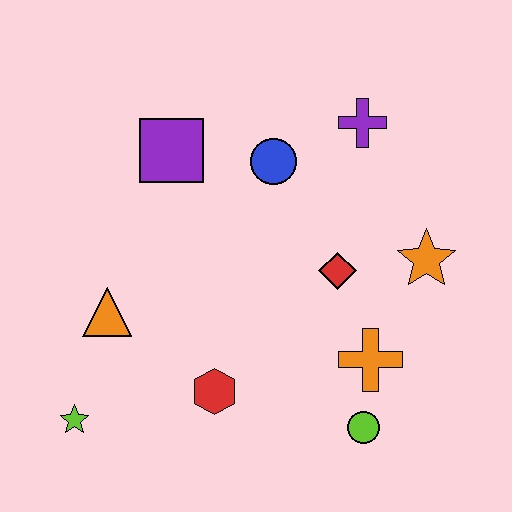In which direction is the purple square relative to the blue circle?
The purple square is to the left of the blue circle.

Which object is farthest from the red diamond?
The lime star is farthest from the red diamond.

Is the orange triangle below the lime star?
No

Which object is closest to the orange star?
The red diamond is closest to the orange star.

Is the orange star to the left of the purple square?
No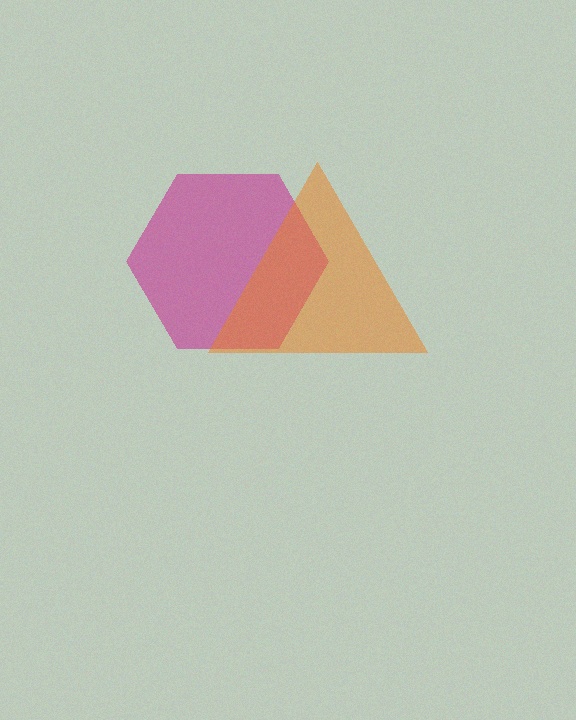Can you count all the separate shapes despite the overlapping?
Yes, there are 2 separate shapes.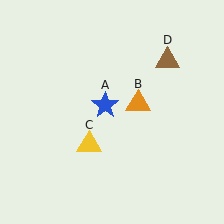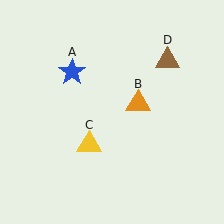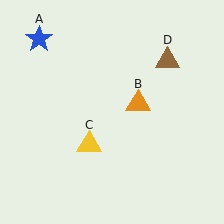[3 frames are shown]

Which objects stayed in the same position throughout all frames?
Orange triangle (object B) and yellow triangle (object C) and brown triangle (object D) remained stationary.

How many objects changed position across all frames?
1 object changed position: blue star (object A).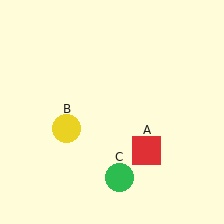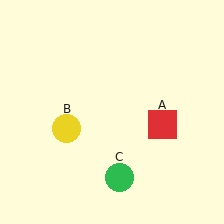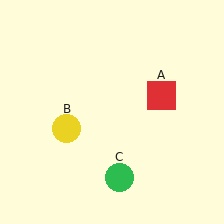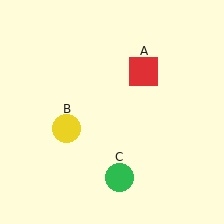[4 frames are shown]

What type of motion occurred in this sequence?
The red square (object A) rotated counterclockwise around the center of the scene.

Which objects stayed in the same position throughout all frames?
Yellow circle (object B) and green circle (object C) remained stationary.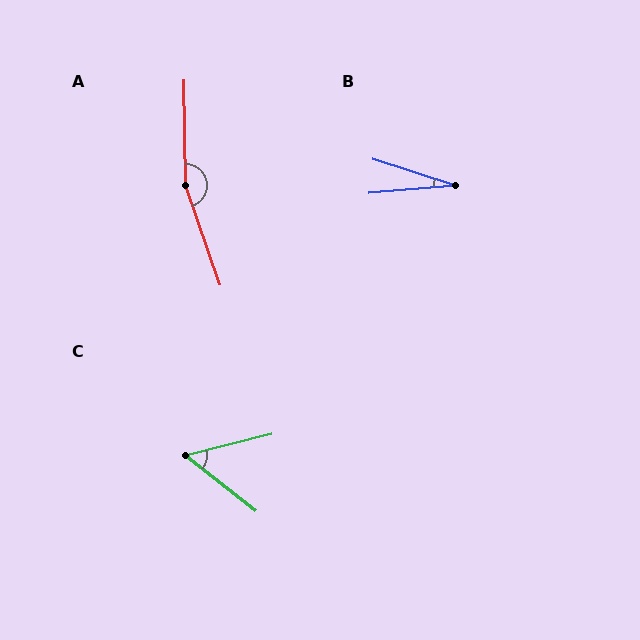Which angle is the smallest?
B, at approximately 23 degrees.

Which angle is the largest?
A, at approximately 162 degrees.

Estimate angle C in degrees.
Approximately 52 degrees.